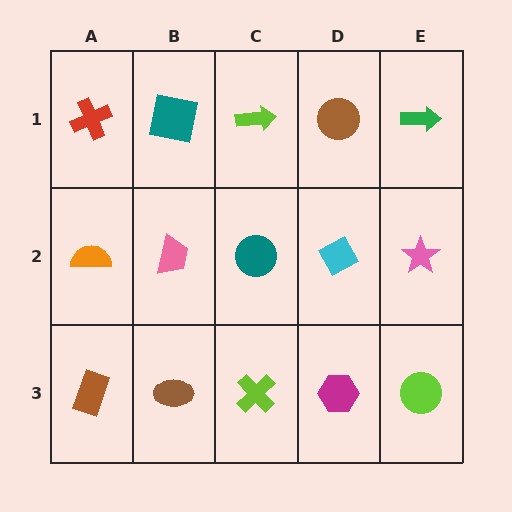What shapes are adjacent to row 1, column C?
A teal circle (row 2, column C), a teal square (row 1, column B), a brown circle (row 1, column D).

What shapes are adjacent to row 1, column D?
A cyan diamond (row 2, column D), a lime arrow (row 1, column C), a green arrow (row 1, column E).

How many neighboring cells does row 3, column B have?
3.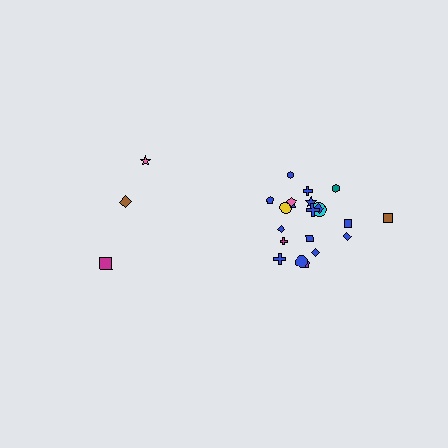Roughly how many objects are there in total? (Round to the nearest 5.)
Roughly 25 objects in total.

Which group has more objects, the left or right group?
The right group.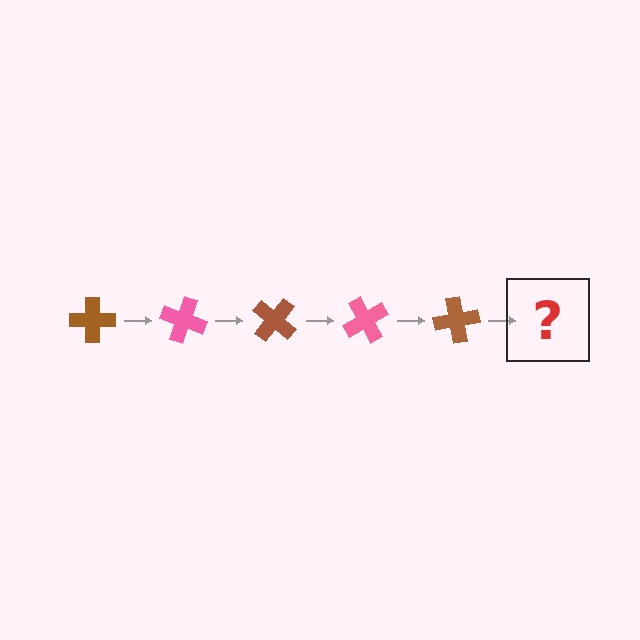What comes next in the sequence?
The next element should be a pink cross, rotated 100 degrees from the start.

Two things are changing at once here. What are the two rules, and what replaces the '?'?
The two rules are that it rotates 20 degrees each step and the color cycles through brown and pink. The '?' should be a pink cross, rotated 100 degrees from the start.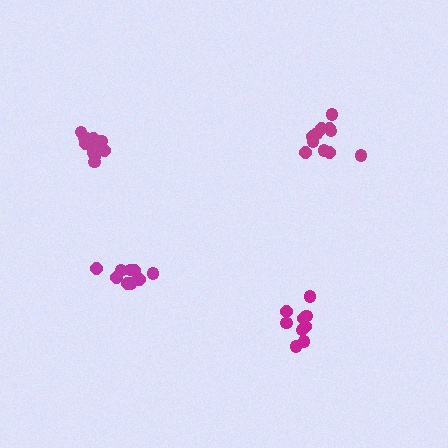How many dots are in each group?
Group 1: 9 dots, Group 2: 11 dots, Group 3: 12 dots, Group 4: 10 dots (42 total).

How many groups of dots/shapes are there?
There are 4 groups.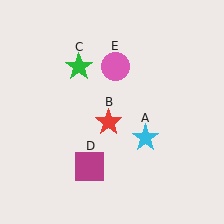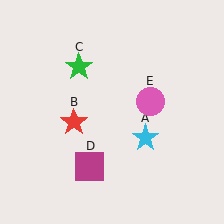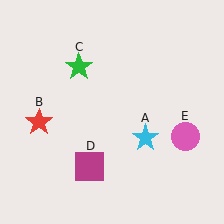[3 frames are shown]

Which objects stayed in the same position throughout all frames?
Cyan star (object A) and green star (object C) and magenta square (object D) remained stationary.